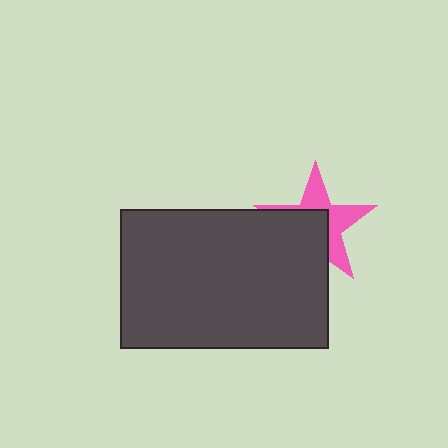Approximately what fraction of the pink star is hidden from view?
Roughly 51% of the pink star is hidden behind the dark gray rectangle.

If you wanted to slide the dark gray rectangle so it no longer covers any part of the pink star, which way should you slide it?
Slide it toward the lower-left — that is the most direct way to separate the two shapes.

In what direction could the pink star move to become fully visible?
The pink star could move toward the upper-right. That would shift it out from behind the dark gray rectangle entirely.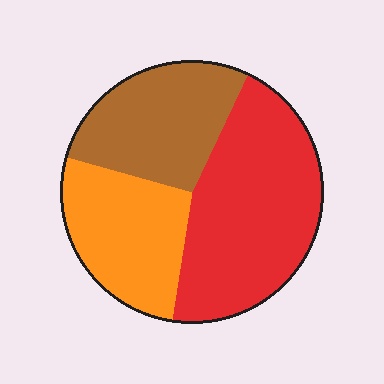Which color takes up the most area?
Red, at roughly 45%.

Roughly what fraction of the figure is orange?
Orange takes up between a quarter and a half of the figure.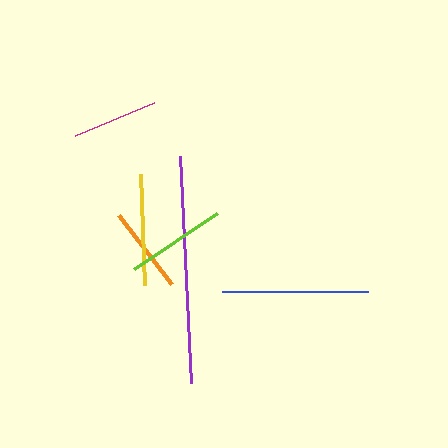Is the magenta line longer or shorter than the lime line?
The lime line is longer than the magenta line.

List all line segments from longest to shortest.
From longest to shortest: purple, blue, yellow, lime, orange, magenta.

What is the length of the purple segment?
The purple segment is approximately 228 pixels long.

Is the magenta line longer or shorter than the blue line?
The blue line is longer than the magenta line.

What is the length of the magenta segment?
The magenta segment is approximately 86 pixels long.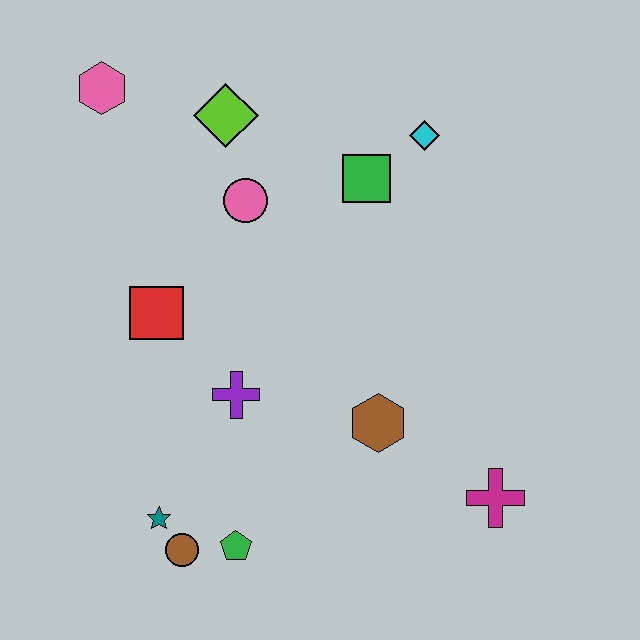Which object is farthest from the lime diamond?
The magenta cross is farthest from the lime diamond.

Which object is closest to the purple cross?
The red square is closest to the purple cross.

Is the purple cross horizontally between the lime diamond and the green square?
Yes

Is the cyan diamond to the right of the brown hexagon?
Yes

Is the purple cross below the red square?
Yes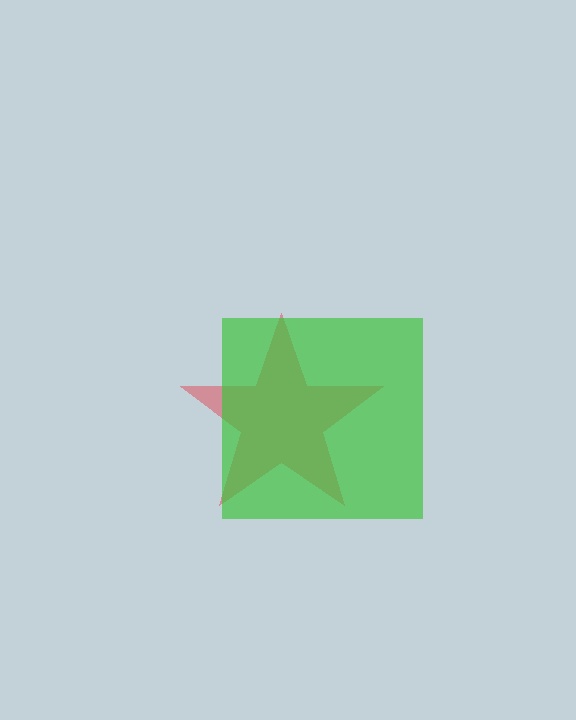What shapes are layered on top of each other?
The layered shapes are: a red star, a green square.